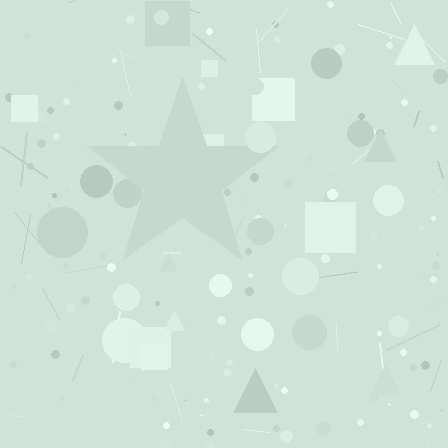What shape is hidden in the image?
A star is hidden in the image.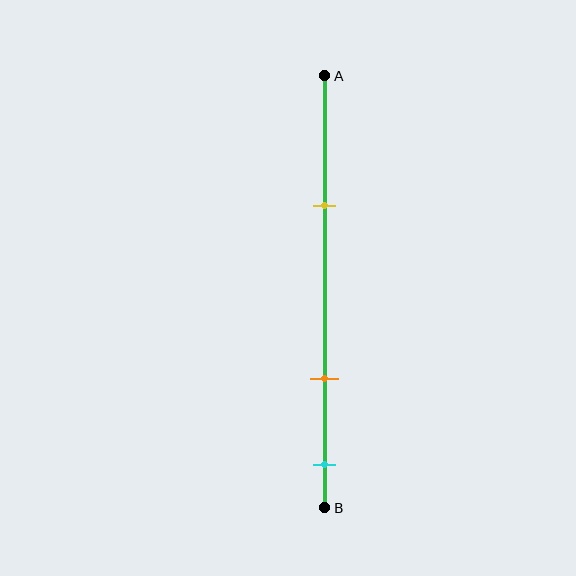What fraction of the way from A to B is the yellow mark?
The yellow mark is approximately 30% (0.3) of the way from A to B.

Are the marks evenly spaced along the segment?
No, the marks are not evenly spaced.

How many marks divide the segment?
There are 3 marks dividing the segment.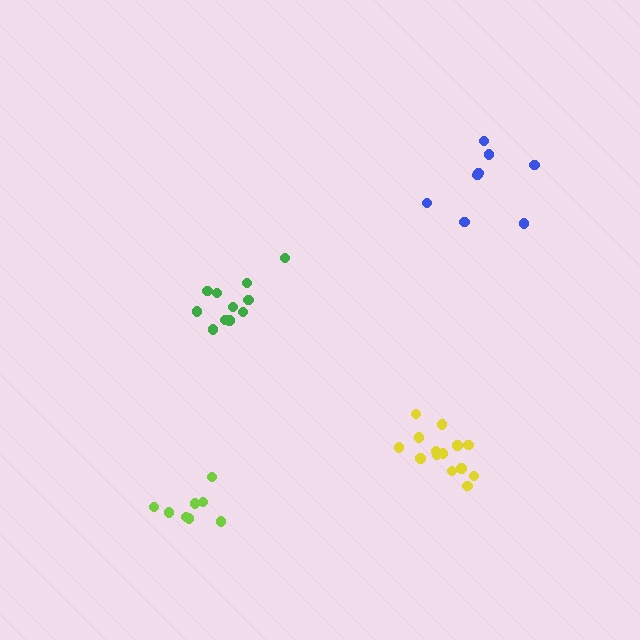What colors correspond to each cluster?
The clusters are colored: blue, green, yellow, lime.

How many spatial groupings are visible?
There are 4 spatial groupings.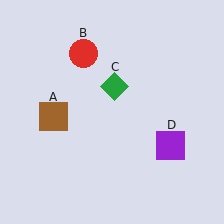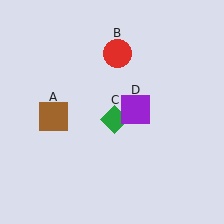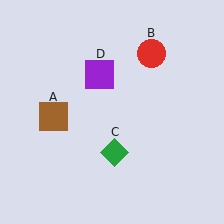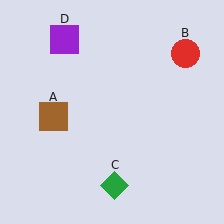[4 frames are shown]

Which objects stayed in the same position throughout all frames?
Brown square (object A) remained stationary.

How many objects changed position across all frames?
3 objects changed position: red circle (object B), green diamond (object C), purple square (object D).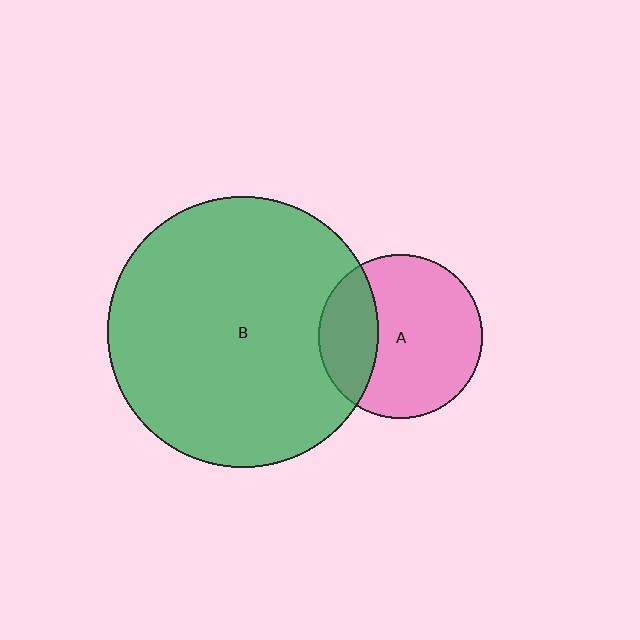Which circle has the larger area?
Circle B (green).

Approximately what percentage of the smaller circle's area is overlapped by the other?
Approximately 30%.